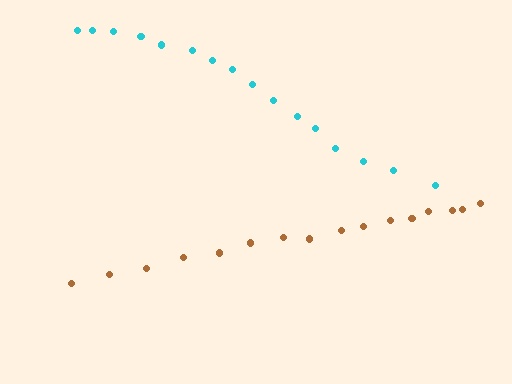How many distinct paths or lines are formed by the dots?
There are 2 distinct paths.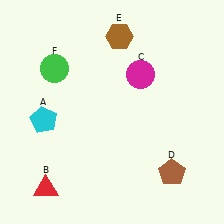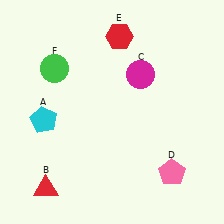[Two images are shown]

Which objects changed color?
D changed from brown to pink. E changed from brown to red.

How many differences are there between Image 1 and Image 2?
There are 2 differences between the two images.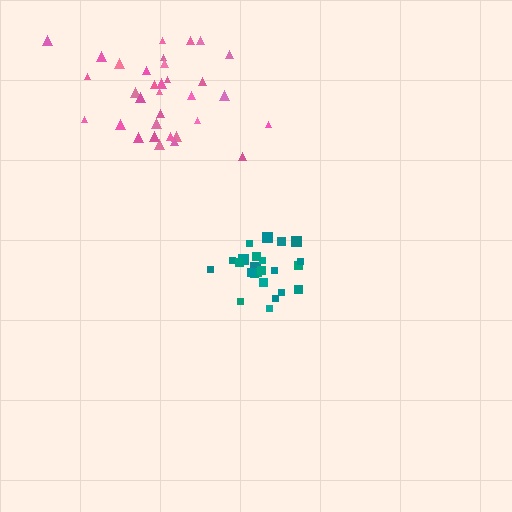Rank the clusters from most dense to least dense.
teal, pink.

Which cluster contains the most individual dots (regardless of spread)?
Pink (33).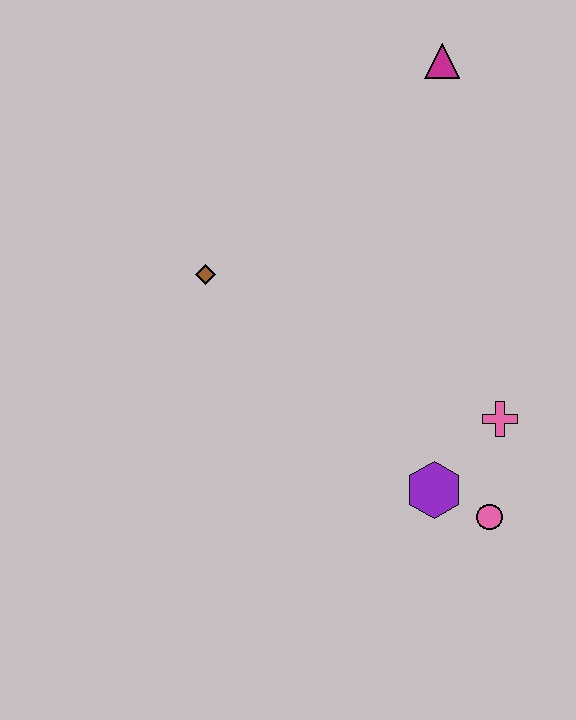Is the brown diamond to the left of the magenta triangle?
Yes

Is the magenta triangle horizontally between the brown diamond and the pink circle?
Yes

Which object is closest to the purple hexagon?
The pink circle is closest to the purple hexagon.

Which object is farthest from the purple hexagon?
The magenta triangle is farthest from the purple hexagon.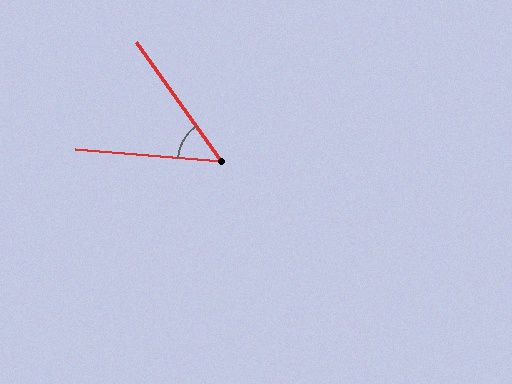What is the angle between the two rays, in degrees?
Approximately 50 degrees.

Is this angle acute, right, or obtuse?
It is acute.